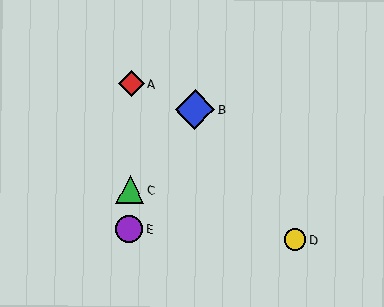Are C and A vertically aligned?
Yes, both are at x≈130.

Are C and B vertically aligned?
No, C is at x≈130 and B is at x≈195.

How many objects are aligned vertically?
3 objects (A, C, E) are aligned vertically.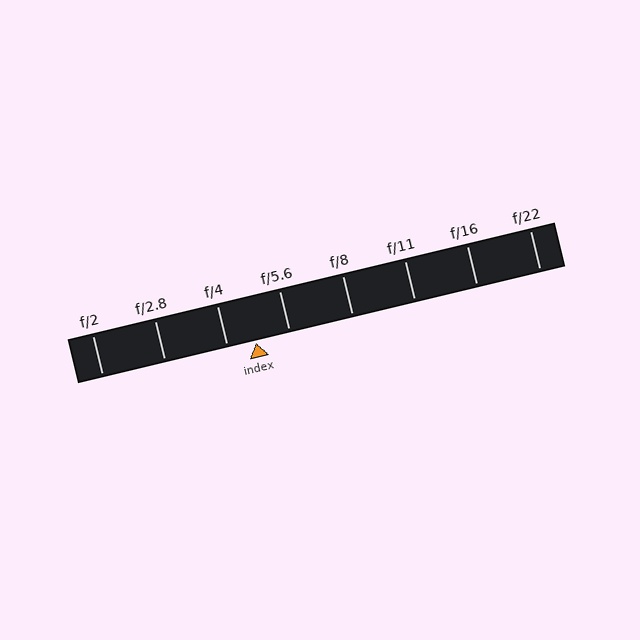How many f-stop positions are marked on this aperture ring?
There are 8 f-stop positions marked.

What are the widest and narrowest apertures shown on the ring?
The widest aperture shown is f/2 and the narrowest is f/22.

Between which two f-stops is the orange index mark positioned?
The index mark is between f/4 and f/5.6.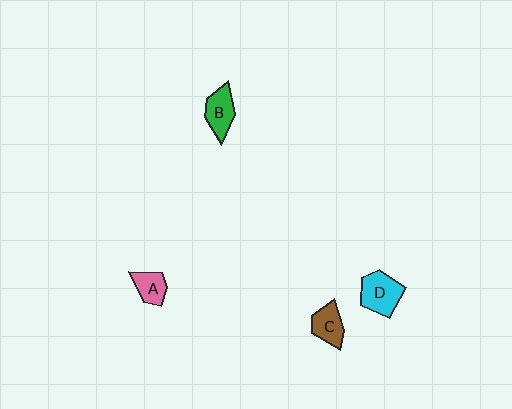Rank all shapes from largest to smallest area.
From largest to smallest: D (cyan), B (green), C (brown), A (pink).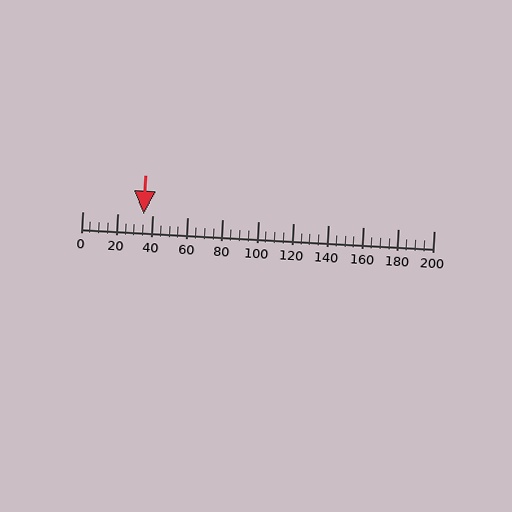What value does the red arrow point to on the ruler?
The red arrow points to approximately 35.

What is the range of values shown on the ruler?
The ruler shows values from 0 to 200.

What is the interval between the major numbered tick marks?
The major tick marks are spaced 20 units apart.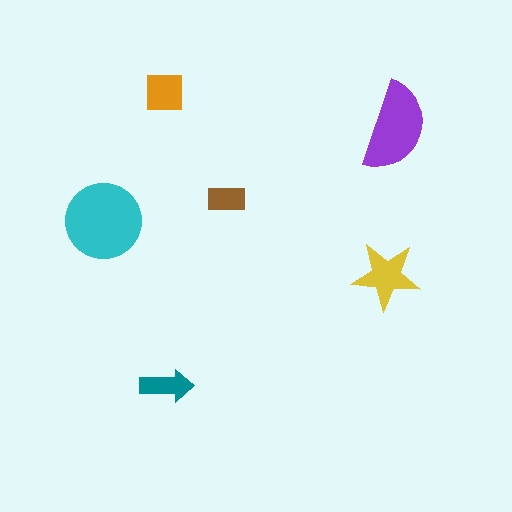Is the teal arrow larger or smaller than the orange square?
Smaller.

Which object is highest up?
The orange square is topmost.